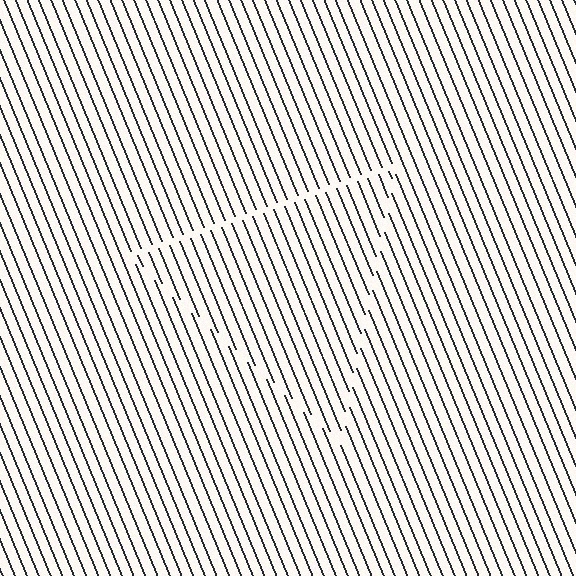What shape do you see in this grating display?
An illusory triangle. The interior of the shape contains the same grating, shifted by half a period — the contour is defined by the phase discontinuity where line-ends from the inner and outer gratings abut.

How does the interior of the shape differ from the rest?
The interior of the shape contains the same grating, shifted by half a period — the contour is defined by the phase discontinuity where line-ends from the inner and outer gratings abut.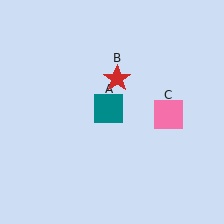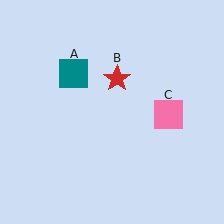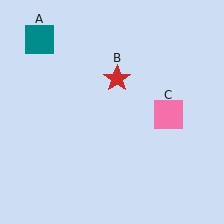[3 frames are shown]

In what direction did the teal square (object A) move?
The teal square (object A) moved up and to the left.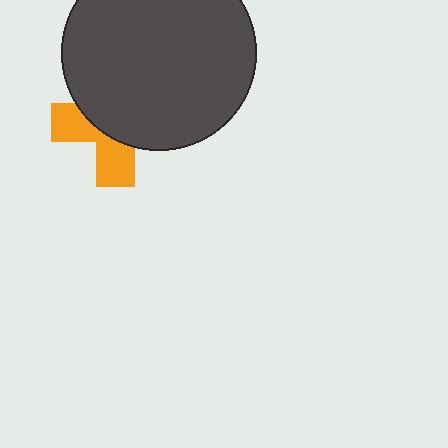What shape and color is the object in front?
The object in front is a dark gray circle.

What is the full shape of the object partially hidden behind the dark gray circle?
The partially hidden object is an orange cross.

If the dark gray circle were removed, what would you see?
You would see the complete orange cross.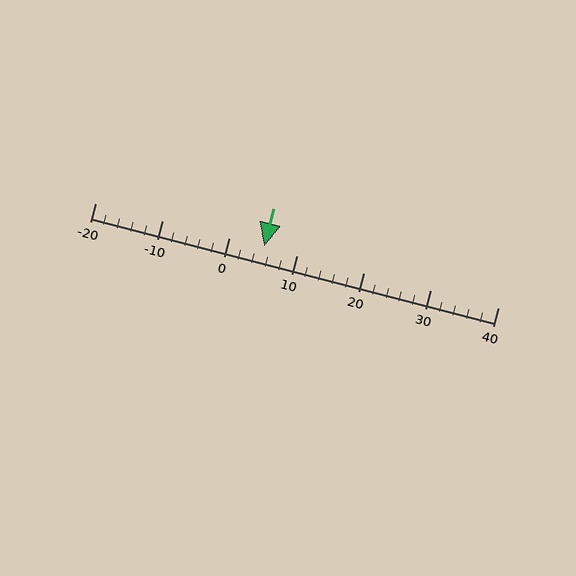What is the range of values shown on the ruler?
The ruler shows values from -20 to 40.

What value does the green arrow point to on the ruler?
The green arrow points to approximately 5.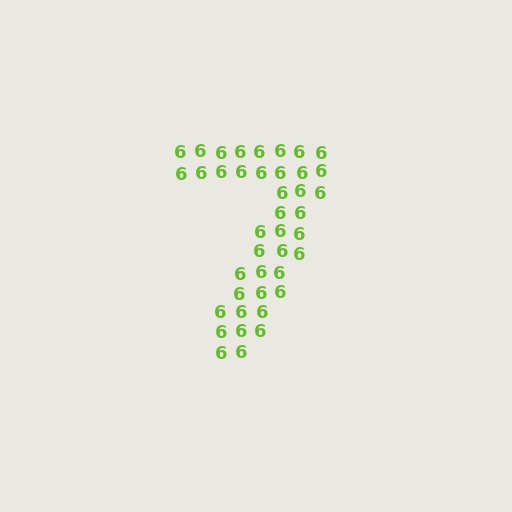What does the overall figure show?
The overall figure shows the digit 7.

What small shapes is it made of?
It is made of small digit 6's.